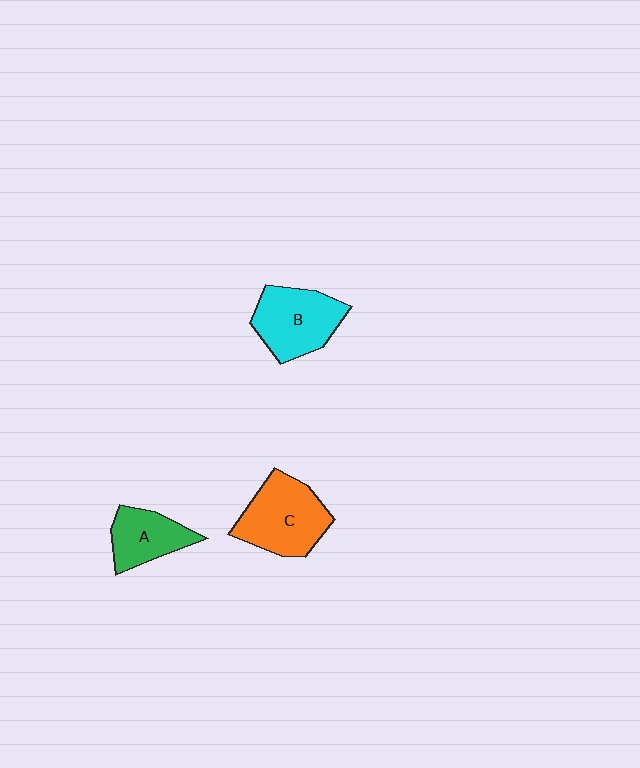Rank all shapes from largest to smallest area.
From largest to smallest: C (orange), B (cyan), A (green).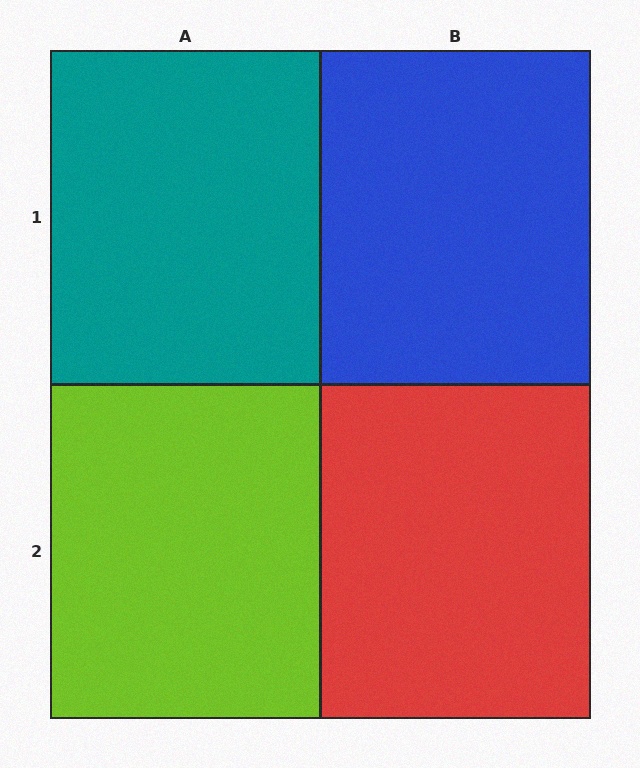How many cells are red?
1 cell is red.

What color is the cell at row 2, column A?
Lime.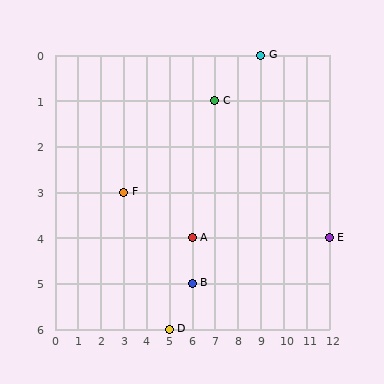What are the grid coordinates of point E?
Point E is at grid coordinates (12, 4).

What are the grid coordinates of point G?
Point G is at grid coordinates (9, 0).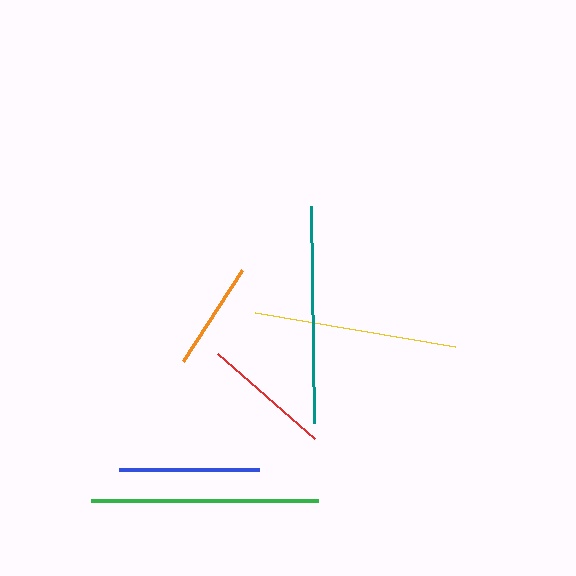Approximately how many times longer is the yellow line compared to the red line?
The yellow line is approximately 1.6 times the length of the red line.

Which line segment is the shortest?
The orange line is the shortest at approximately 109 pixels.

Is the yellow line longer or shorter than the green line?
The green line is longer than the yellow line.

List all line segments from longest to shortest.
From longest to shortest: green, teal, yellow, blue, red, orange.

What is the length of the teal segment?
The teal segment is approximately 217 pixels long.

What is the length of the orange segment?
The orange segment is approximately 109 pixels long.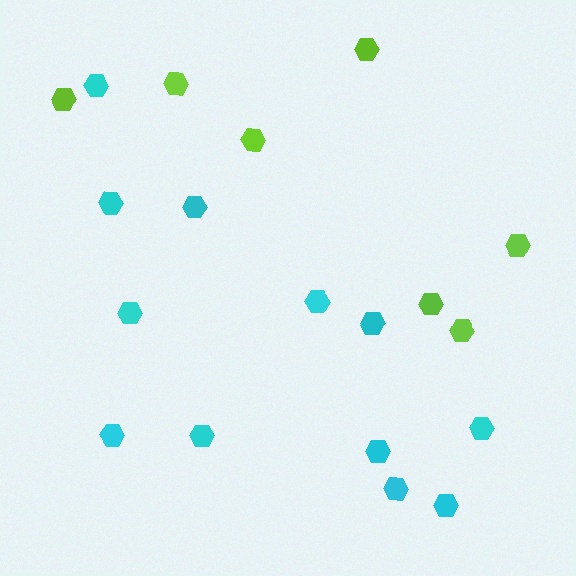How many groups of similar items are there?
There are 2 groups: one group of cyan hexagons (12) and one group of lime hexagons (7).